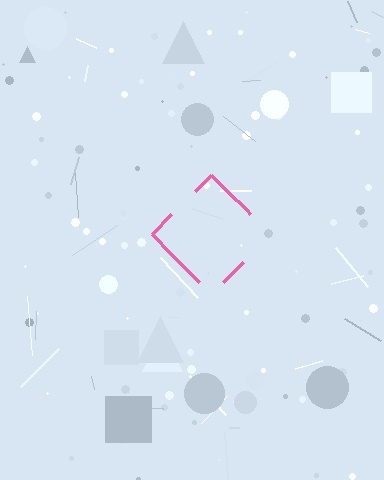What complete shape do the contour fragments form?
The contour fragments form a diamond.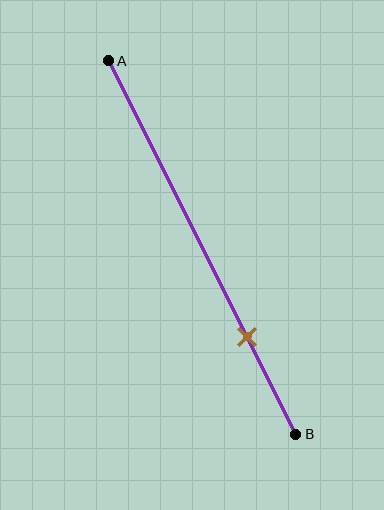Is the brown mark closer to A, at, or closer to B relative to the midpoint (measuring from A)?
The brown mark is closer to point B than the midpoint of segment AB.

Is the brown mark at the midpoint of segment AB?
No, the mark is at about 75% from A, not at the 50% midpoint.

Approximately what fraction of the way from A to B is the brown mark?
The brown mark is approximately 75% of the way from A to B.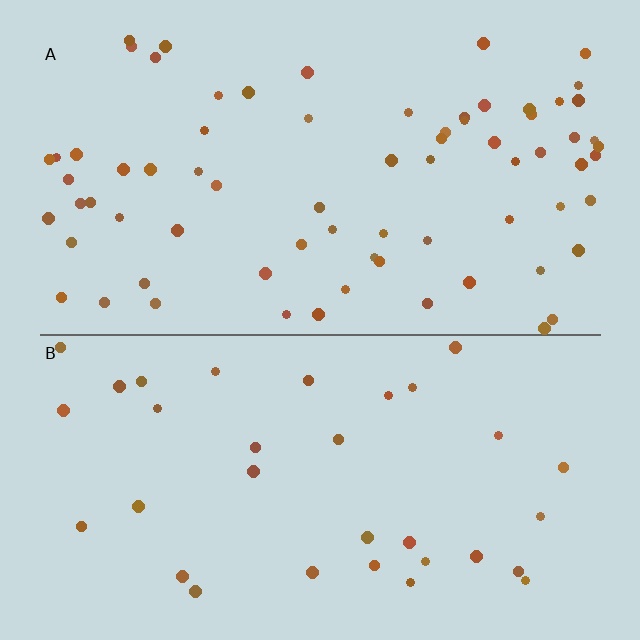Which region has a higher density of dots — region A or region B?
A (the top).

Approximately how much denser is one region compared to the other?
Approximately 2.2× — region A over region B.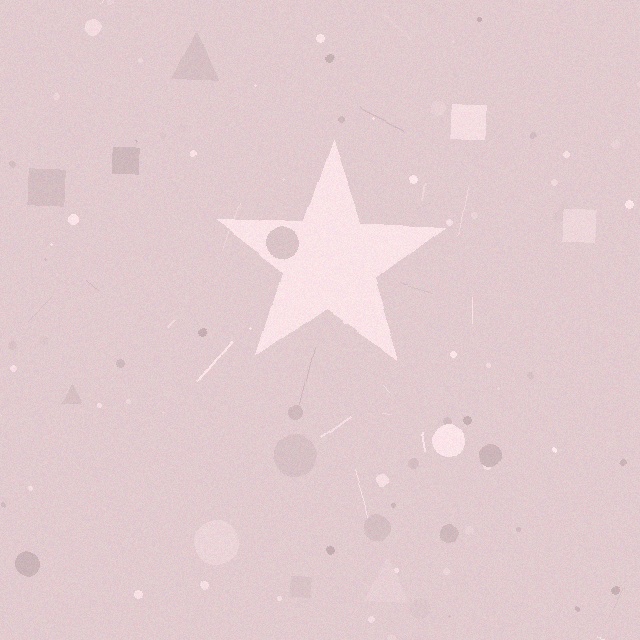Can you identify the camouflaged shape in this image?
The camouflaged shape is a star.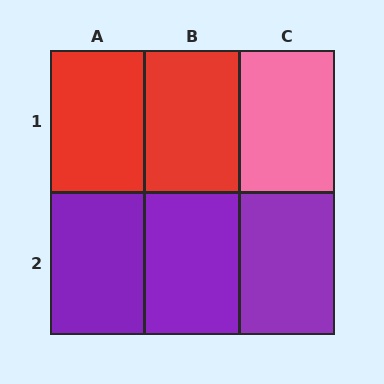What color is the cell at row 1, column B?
Red.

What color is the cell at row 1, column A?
Red.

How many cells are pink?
1 cell is pink.